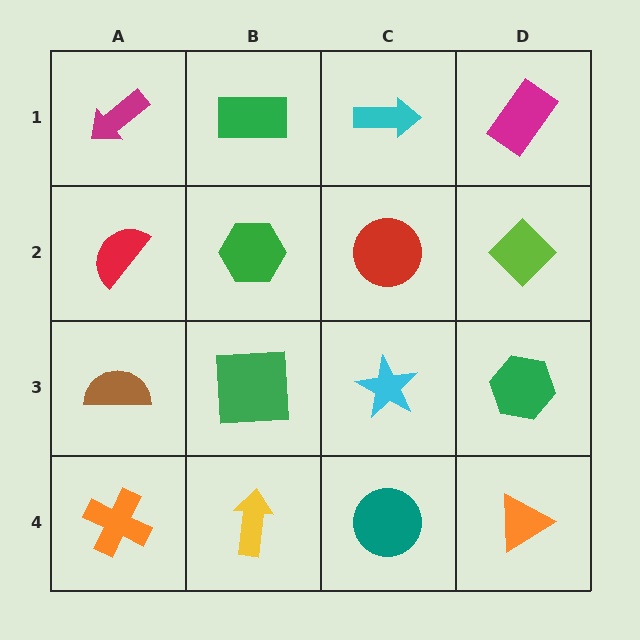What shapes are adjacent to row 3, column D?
A lime diamond (row 2, column D), an orange triangle (row 4, column D), a cyan star (row 3, column C).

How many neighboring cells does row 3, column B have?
4.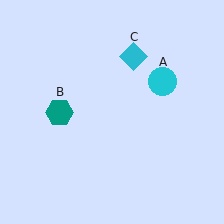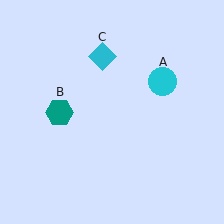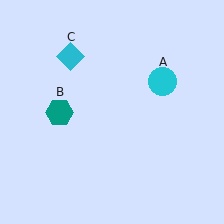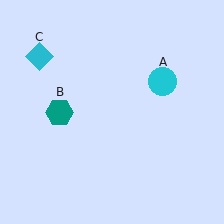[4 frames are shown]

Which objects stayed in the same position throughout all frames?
Cyan circle (object A) and teal hexagon (object B) remained stationary.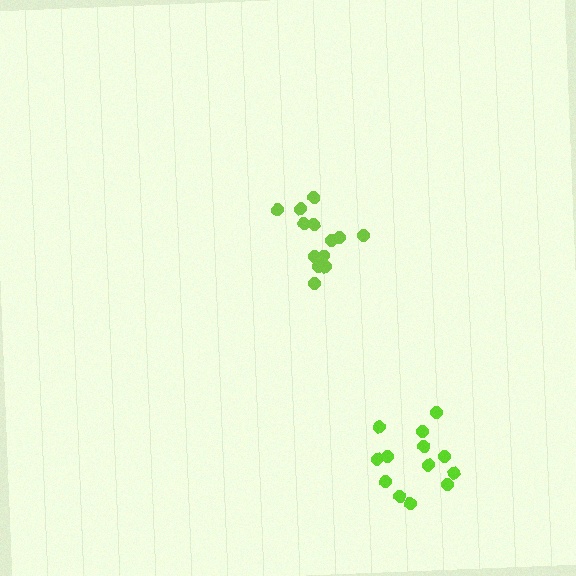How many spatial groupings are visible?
There are 2 spatial groupings.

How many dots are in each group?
Group 1: 13 dots, Group 2: 13 dots (26 total).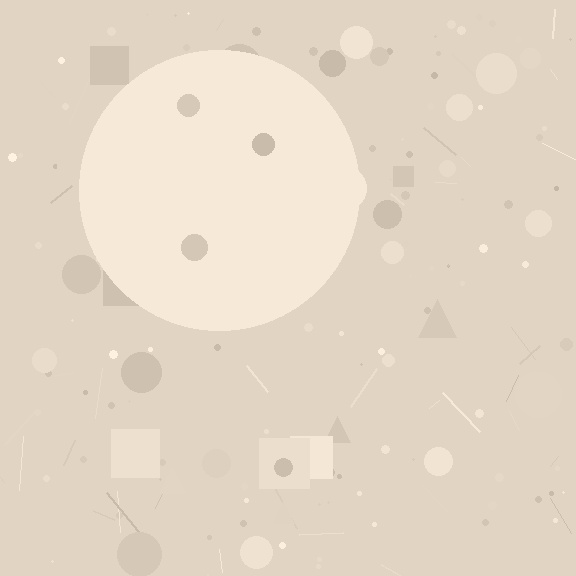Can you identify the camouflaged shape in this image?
The camouflaged shape is a circle.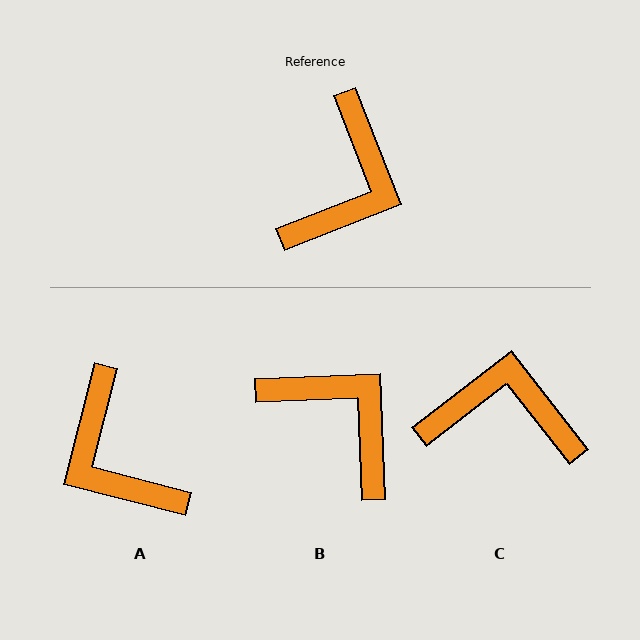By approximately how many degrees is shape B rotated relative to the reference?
Approximately 71 degrees counter-clockwise.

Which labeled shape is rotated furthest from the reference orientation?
A, about 126 degrees away.